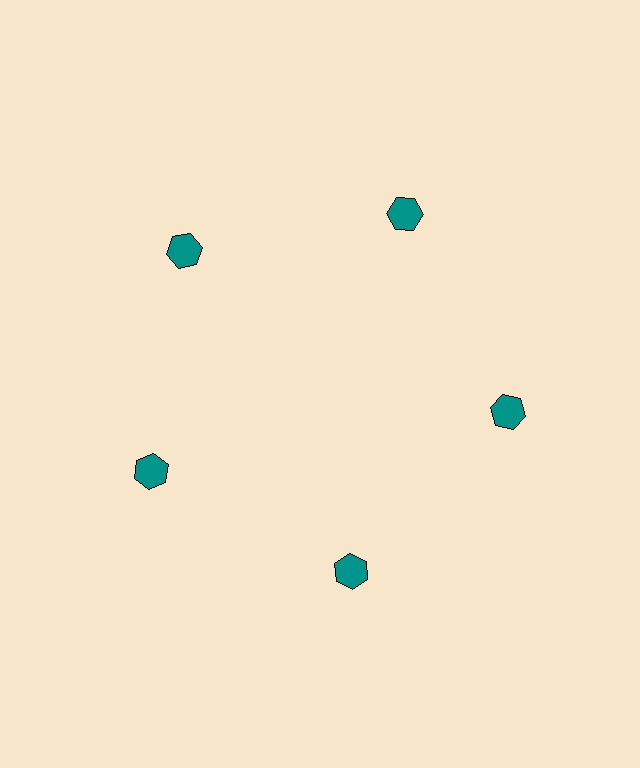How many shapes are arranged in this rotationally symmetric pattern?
There are 5 shapes, arranged in 5 groups of 1.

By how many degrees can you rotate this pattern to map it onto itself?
The pattern maps onto itself every 72 degrees of rotation.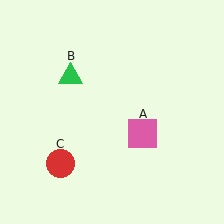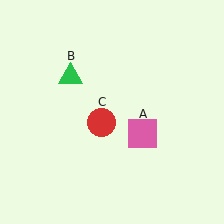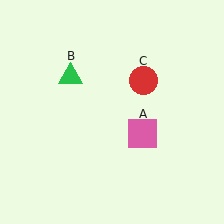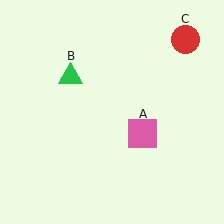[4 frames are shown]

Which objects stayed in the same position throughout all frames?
Pink square (object A) and green triangle (object B) remained stationary.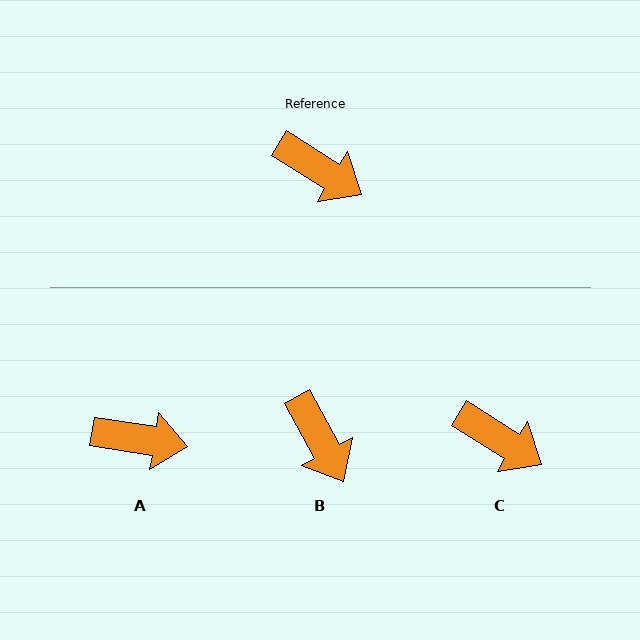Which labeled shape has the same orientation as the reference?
C.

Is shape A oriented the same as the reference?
No, it is off by about 23 degrees.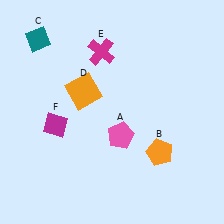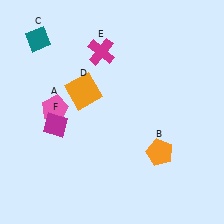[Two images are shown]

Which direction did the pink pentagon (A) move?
The pink pentagon (A) moved left.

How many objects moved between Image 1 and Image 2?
1 object moved between the two images.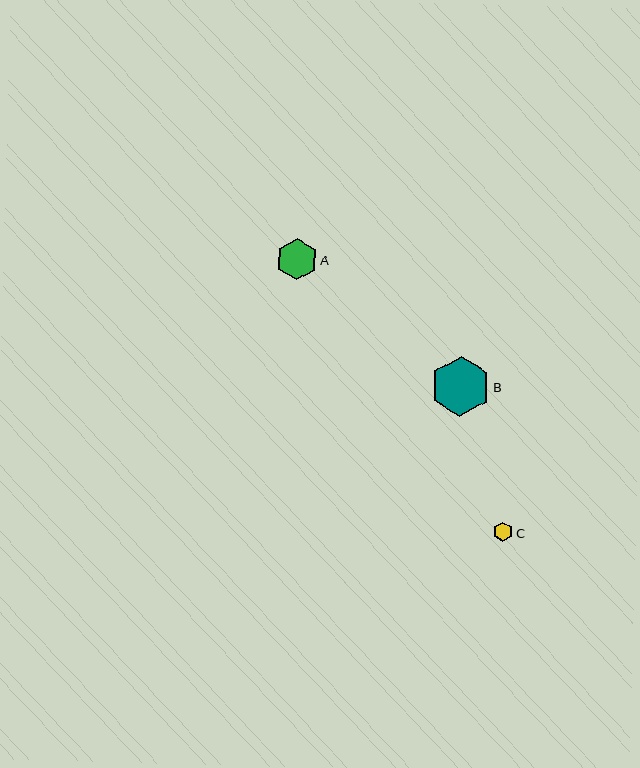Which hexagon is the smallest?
Hexagon C is the smallest with a size of approximately 20 pixels.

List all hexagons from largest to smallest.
From largest to smallest: B, A, C.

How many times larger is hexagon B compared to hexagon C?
Hexagon B is approximately 3.0 times the size of hexagon C.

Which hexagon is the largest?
Hexagon B is the largest with a size of approximately 59 pixels.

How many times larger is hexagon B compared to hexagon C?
Hexagon B is approximately 3.0 times the size of hexagon C.